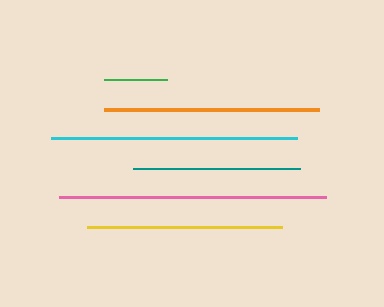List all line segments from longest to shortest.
From longest to shortest: pink, cyan, orange, yellow, teal, green.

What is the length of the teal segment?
The teal segment is approximately 167 pixels long.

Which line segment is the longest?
The pink line is the longest at approximately 267 pixels.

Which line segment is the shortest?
The green line is the shortest at approximately 63 pixels.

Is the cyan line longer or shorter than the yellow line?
The cyan line is longer than the yellow line.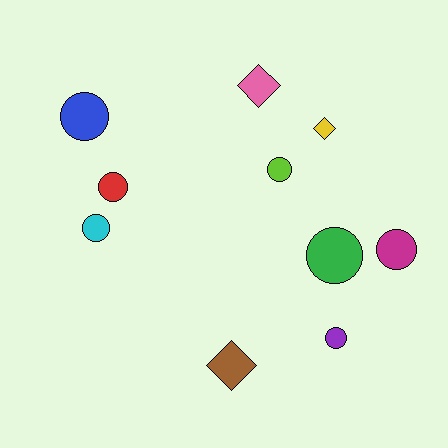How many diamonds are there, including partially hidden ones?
There are 3 diamonds.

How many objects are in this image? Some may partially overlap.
There are 10 objects.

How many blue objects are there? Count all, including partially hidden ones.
There is 1 blue object.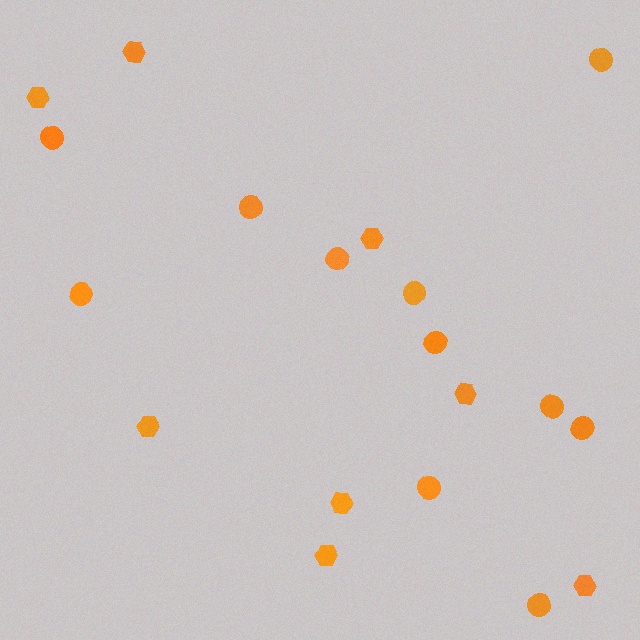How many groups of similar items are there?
There are 2 groups: one group of hexagons (8) and one group of circles (11).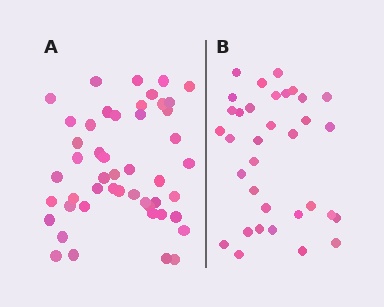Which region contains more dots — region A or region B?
Region A (the left region) has more dots.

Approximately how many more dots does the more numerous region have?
Region A has approximately 15 more dots than region B.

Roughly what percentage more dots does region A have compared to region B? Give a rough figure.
About 40% more.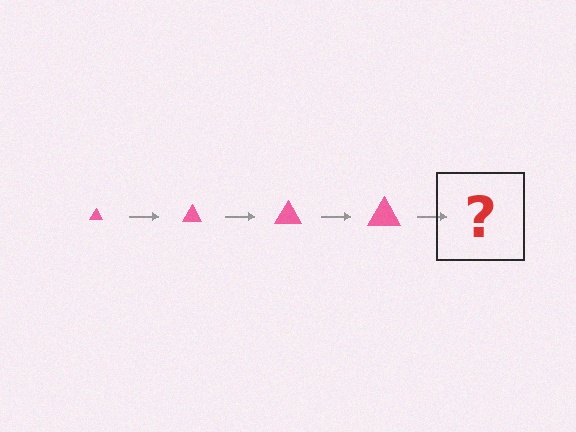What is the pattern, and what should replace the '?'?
The pattern is that the triangle gets progressively larger each step. The '?' should be a pink triangle, larger than the previous one.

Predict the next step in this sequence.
The next step is a pink triangle, larger than the previous one.